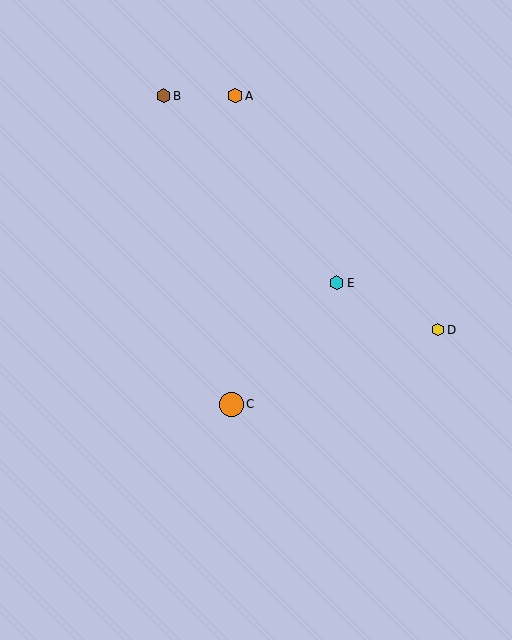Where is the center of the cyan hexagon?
The center of the cyan hexagon is at (337, 283).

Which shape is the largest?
The orange circle (labeled C) is the largest.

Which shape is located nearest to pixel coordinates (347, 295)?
The cyan hexagon (labeled E) at (337, 283) is nearest to that location.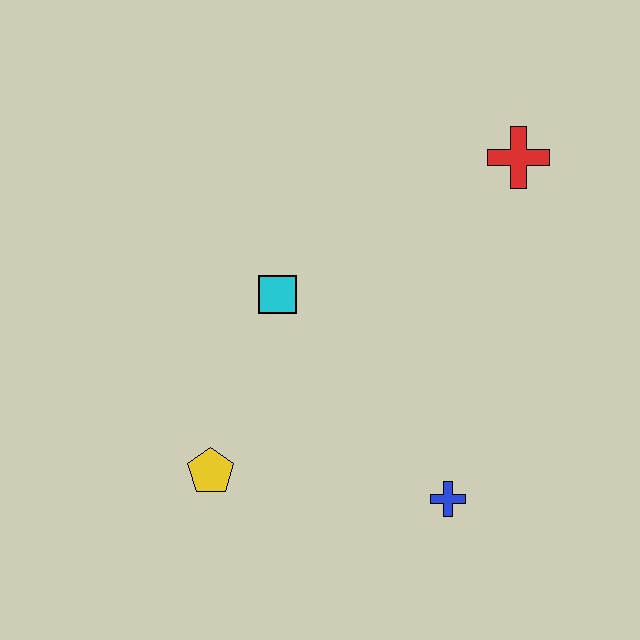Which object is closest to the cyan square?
The yellow pentagon is closest to the cyan square.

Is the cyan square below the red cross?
Yes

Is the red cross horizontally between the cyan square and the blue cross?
No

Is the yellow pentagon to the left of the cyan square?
Yes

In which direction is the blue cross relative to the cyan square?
The blue cross is below the cyan square.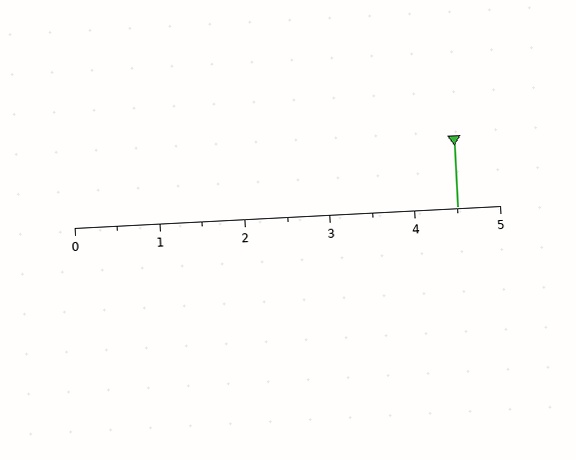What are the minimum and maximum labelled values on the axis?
The axis runs from 0 to 5.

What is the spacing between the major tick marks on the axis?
The major ticks are spaced 1 apart.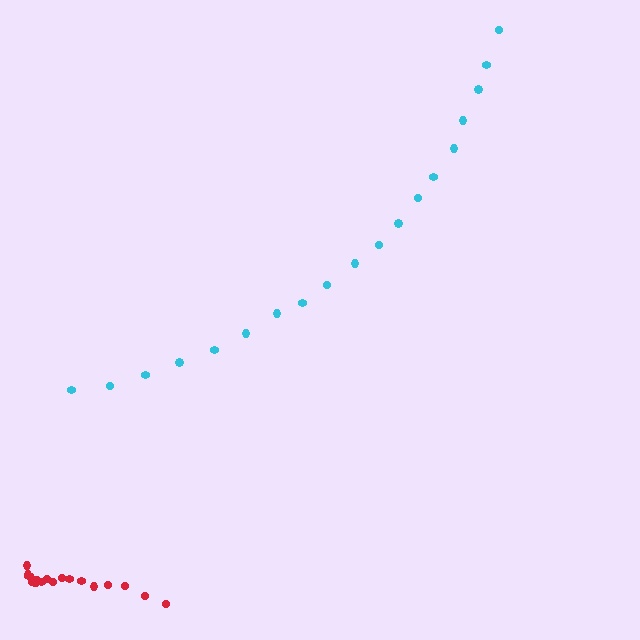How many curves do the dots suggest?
There are 2 distinct paths.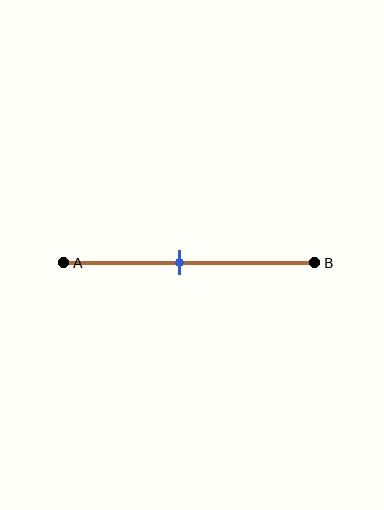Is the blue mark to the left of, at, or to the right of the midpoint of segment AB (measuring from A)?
The blue mark is to the left of the midpoint of segment AB.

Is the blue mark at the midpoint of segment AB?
No, the mark is at about 45% from A, not at the 50% midpoint.